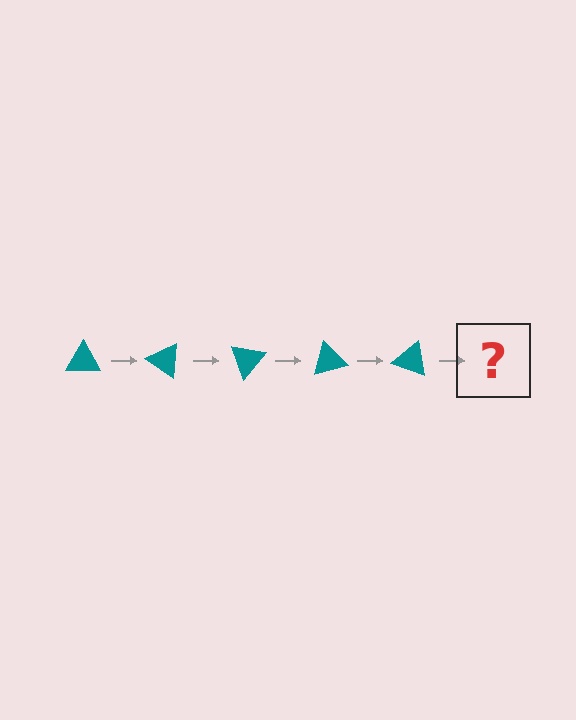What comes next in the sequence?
The next element should be a teal triangle rotated 175 degrees.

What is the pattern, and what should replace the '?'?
The pattern is that the triangle rotates 35 degrees each step. The '?' should be a teal triangle rotated 175 degrees.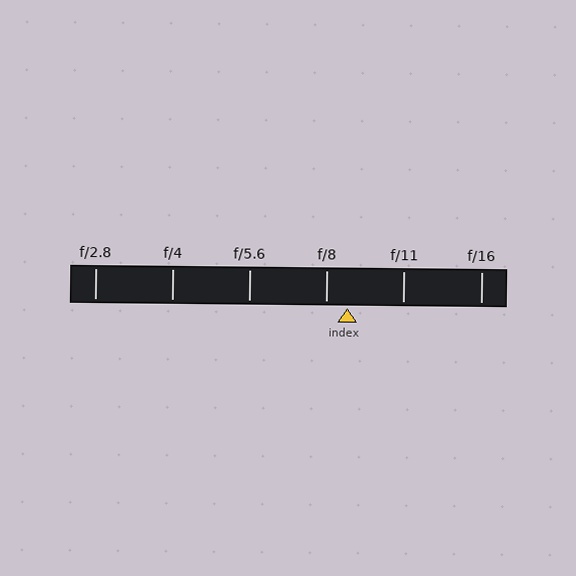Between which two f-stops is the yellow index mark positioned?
The index mark is between f/8 and f/11.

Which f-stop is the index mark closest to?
The index mark is closest to f/8.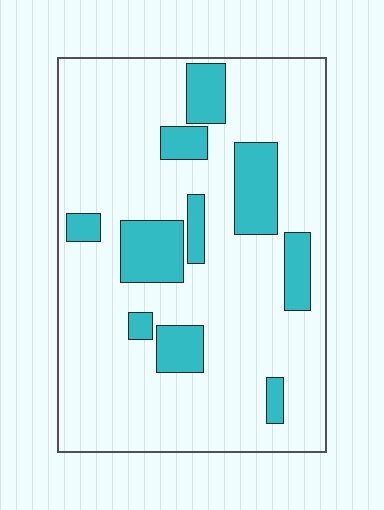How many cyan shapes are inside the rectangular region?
10.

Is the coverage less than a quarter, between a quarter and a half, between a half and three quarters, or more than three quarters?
Less than a quarter.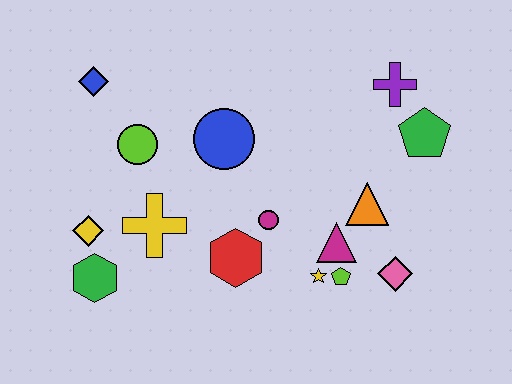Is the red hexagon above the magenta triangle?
No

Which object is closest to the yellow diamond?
The green hexagon is closest to the yellow diamond.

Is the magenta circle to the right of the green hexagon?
Yes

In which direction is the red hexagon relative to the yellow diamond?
The red hexagon is to the right of the yellow diamond.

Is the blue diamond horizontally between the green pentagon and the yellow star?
No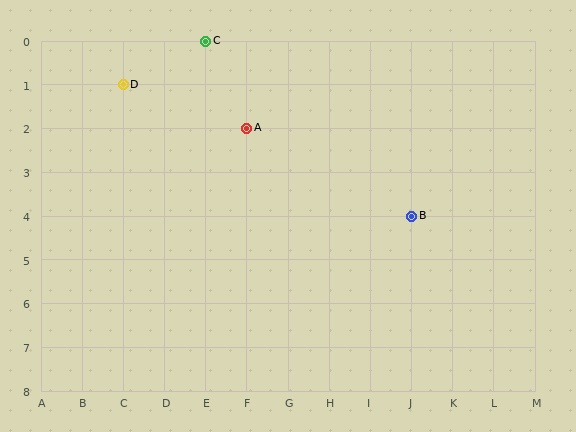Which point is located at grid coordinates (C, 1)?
Point D is at (C, 1).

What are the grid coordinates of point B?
Point B is at grid coordinates (J, 4).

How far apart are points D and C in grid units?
Points D and C are 2 columns and 1 row apart (about 2.2 grid units diagonally).